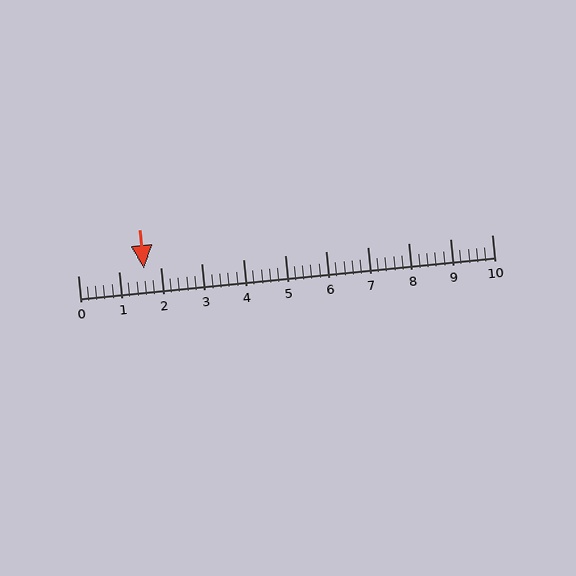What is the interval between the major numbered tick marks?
The major tick marks are spaced 1 units apart.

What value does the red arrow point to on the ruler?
The red arrow points to approximately 1.6.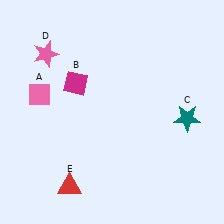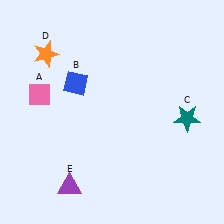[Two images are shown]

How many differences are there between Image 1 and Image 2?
There are 3 differences between the two images.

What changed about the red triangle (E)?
In Image 1, E is red. In Image 2, it changed to purple.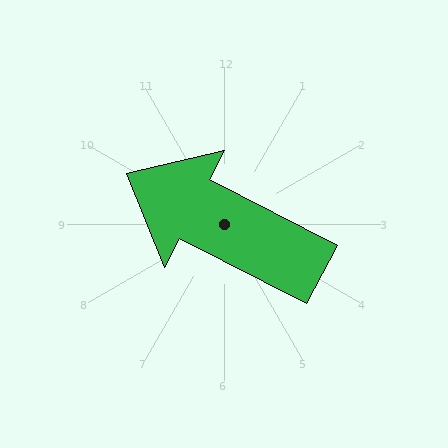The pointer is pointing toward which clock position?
Roughly 10 o'clock.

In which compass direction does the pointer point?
Northwest.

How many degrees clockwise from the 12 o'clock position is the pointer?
Approximately 297 degrees.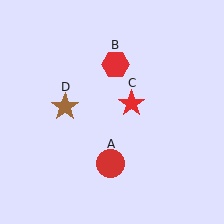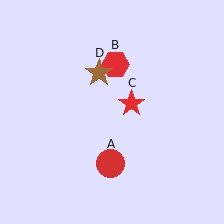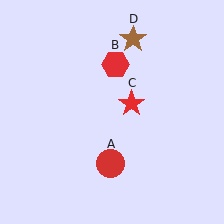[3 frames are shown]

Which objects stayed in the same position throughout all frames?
Red circle (object A) and red hexagon (object B) and red star (object C) remained stationary.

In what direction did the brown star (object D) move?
The brown star (object D) moved up and to the right.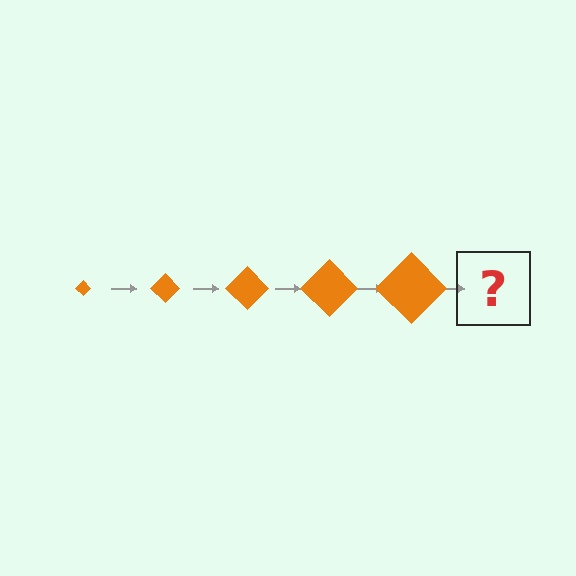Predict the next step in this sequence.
The next step is an orange diamond, larger than the previous one.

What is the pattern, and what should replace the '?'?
The pattern is that the diamond gets progressively larger each step. The '?' should be an orange diamond, larger than the previous one.